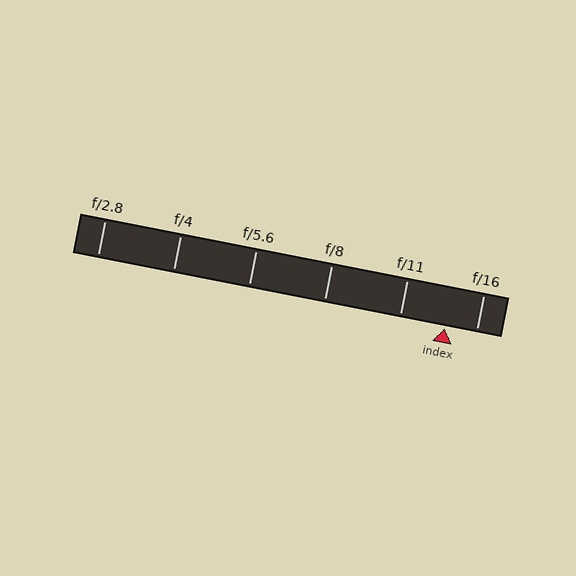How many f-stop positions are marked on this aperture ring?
There are 6 f-stop positions marked.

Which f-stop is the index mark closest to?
The index mark is closest to f/16.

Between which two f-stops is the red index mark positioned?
The index mark is between f/11 and f/16.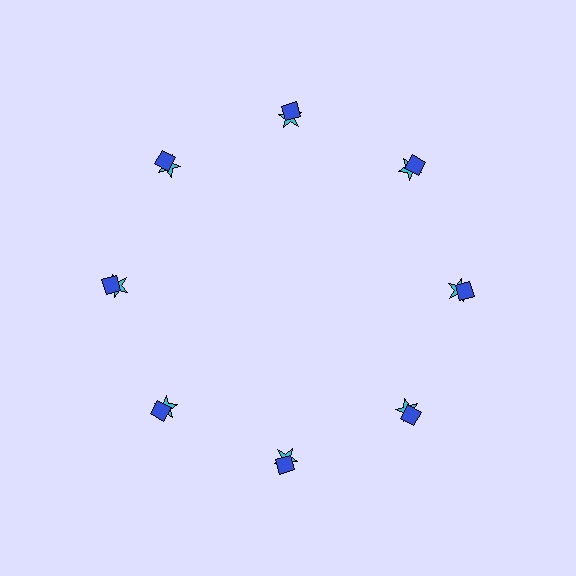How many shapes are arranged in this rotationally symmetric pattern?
There are 16 shapes, arranged in 8 groups of 2.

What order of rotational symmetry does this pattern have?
This pattern has 8-fold rotational symmetry.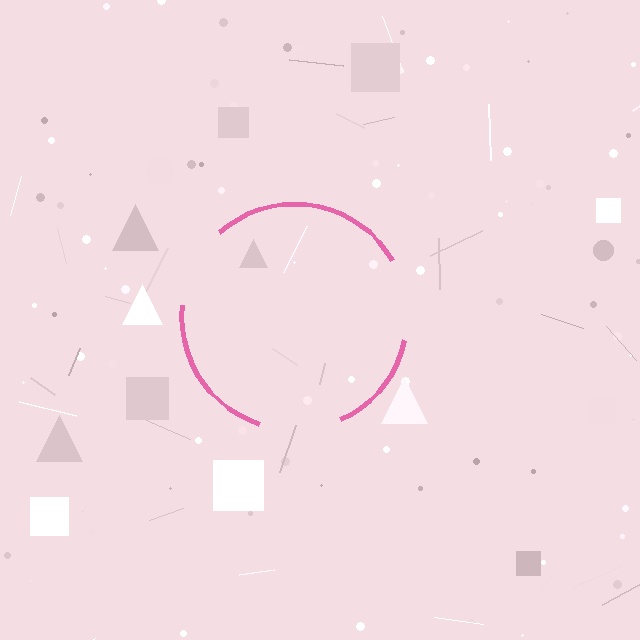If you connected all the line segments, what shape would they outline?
They would outline a circle.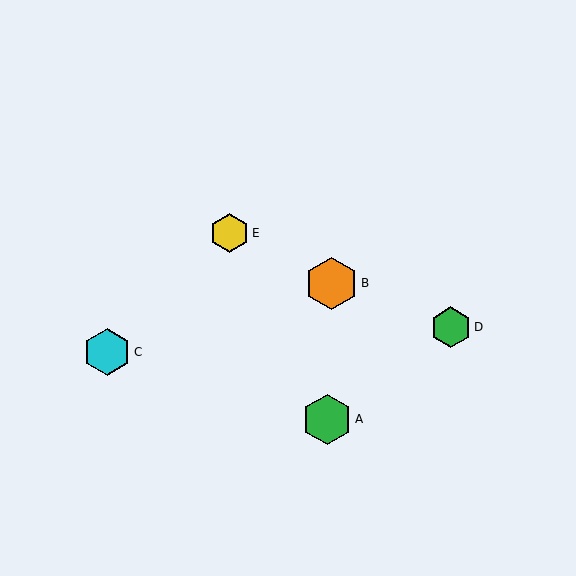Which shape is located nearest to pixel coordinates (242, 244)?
The yellow hexagon (labeled E) at (230, 233) is nearest to that location.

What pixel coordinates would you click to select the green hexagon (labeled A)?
Click at (327, 419) to select the green hexagon A.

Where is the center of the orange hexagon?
The center of the orange hexagon is at (332, 283).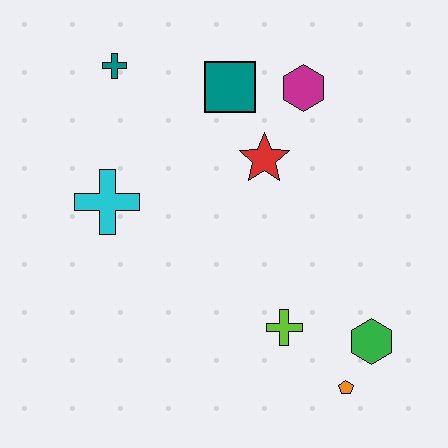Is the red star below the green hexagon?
No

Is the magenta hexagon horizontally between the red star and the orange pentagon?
Yes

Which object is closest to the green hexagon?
The orange pentagon is closest to the green hexagon.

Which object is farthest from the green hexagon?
The teal cross is farthest from the green hexagon.